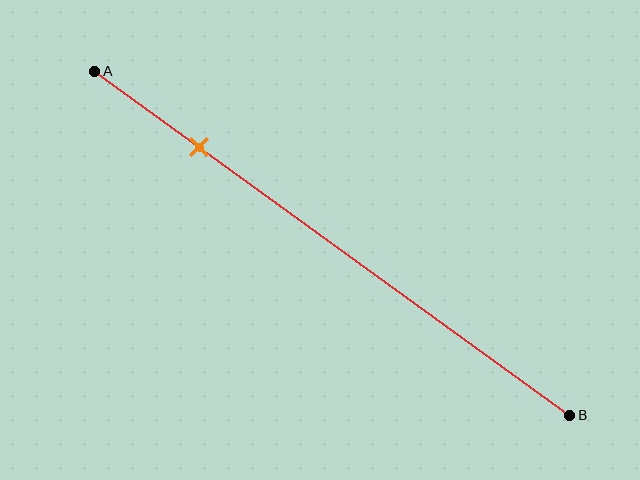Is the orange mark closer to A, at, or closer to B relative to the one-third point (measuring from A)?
The orange mark is closer to point A than the one-third point of segment AB.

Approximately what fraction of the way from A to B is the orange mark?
The orange mark is approximately 20% of the way from A to B.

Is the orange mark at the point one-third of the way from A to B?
No, the mark is at about 20% from A, not at the 33% one-third point.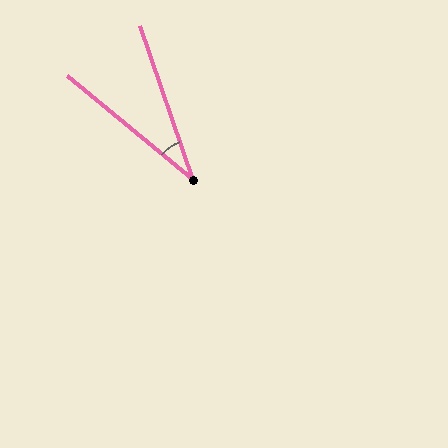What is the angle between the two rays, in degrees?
Approximately 32 degrees.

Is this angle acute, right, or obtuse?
It is acute.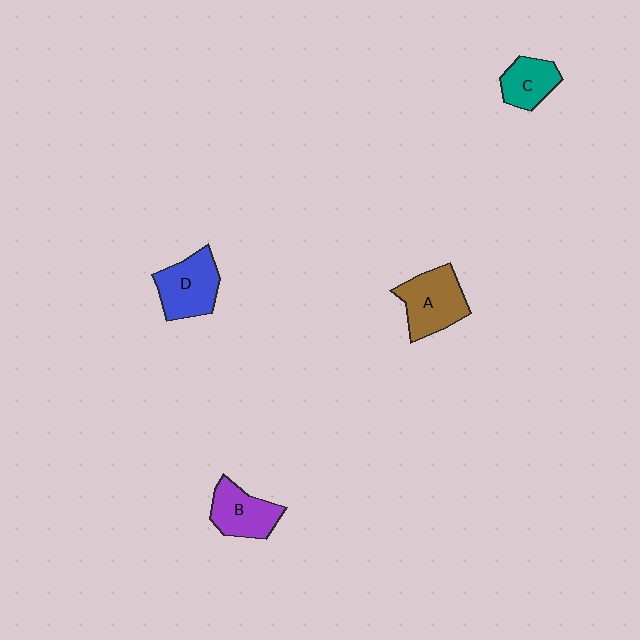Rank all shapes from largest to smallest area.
From largest to smallest: A (brown), D (blue), B (purple), C (teal).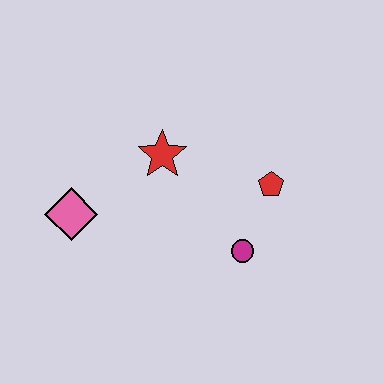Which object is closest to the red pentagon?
The magenta circle is closest to the red pentagon.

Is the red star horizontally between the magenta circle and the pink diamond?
Yes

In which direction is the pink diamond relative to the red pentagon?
The pink diamond is to the left of the red pentagon.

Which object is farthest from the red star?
The magenta circle is farthest from the red star.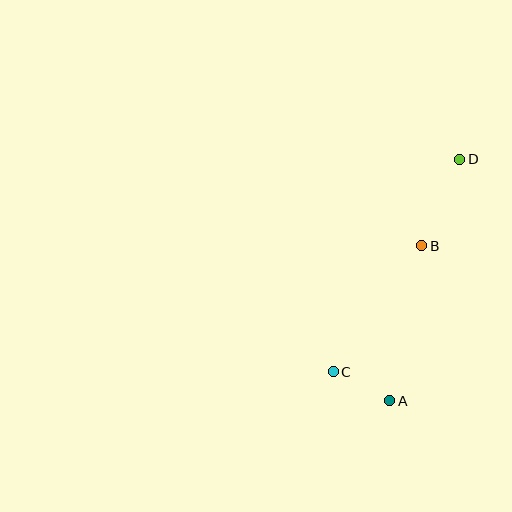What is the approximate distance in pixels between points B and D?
The distance between B and D is approximately 94 pixels.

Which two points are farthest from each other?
Points A and D are farthest from each other.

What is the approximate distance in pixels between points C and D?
The distance between C and D is approximately 247 pixels.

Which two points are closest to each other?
Points A and C are closest to each other.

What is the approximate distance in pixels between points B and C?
The distance between B and C is approximately 154 pixels.